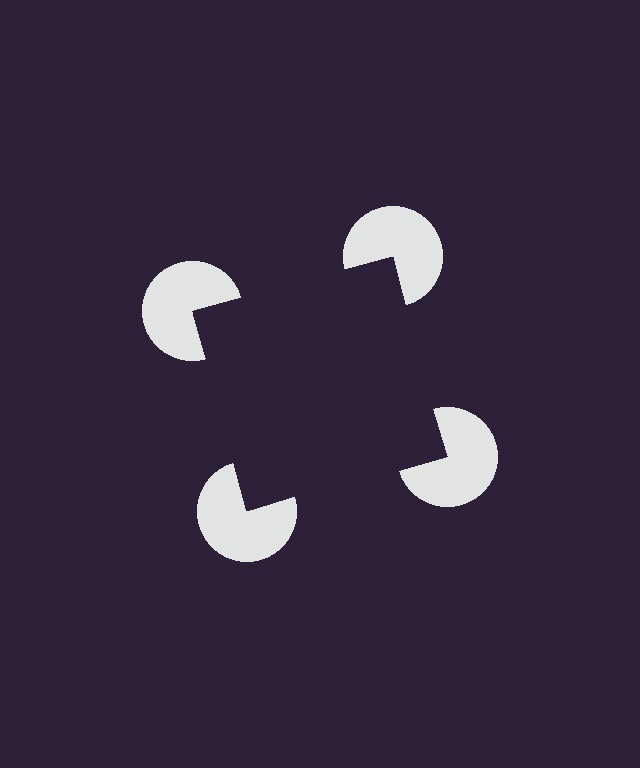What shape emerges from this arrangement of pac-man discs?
An illusory square — its edges are inferred from the aligned wedge cuts in the pac-man discs, not physically drawn.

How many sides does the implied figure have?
4 sides.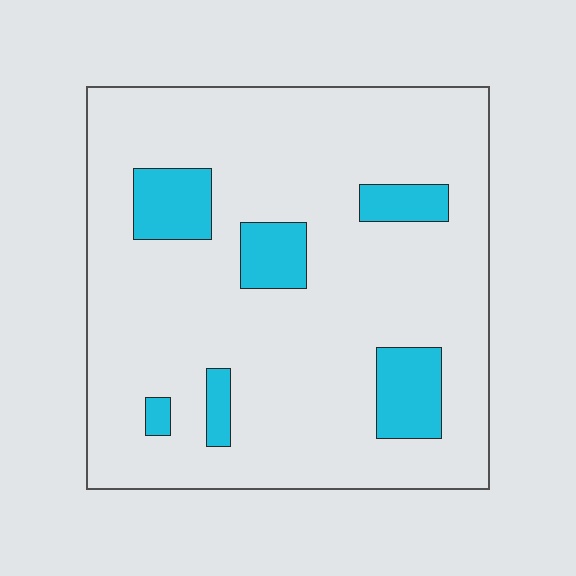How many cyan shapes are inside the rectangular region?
6.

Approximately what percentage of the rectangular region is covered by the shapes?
Approximately 15%.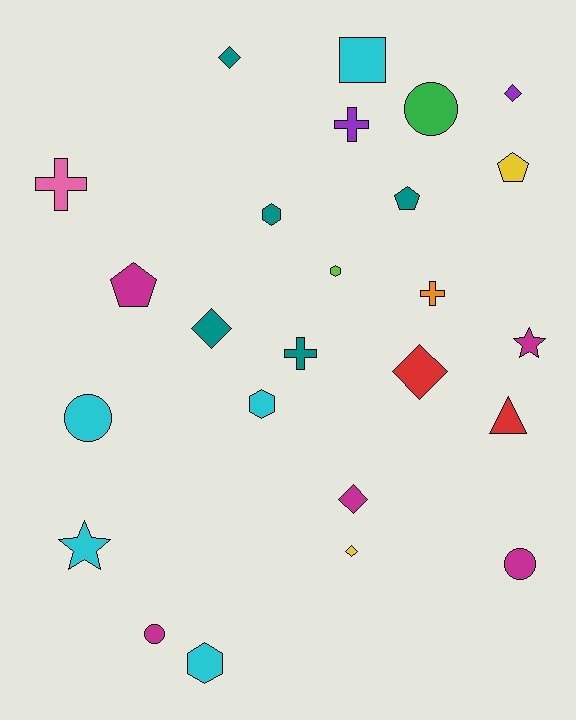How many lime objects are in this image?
There is 1 lime object.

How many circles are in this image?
There are 4 circles.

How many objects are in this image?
There are 25 objects.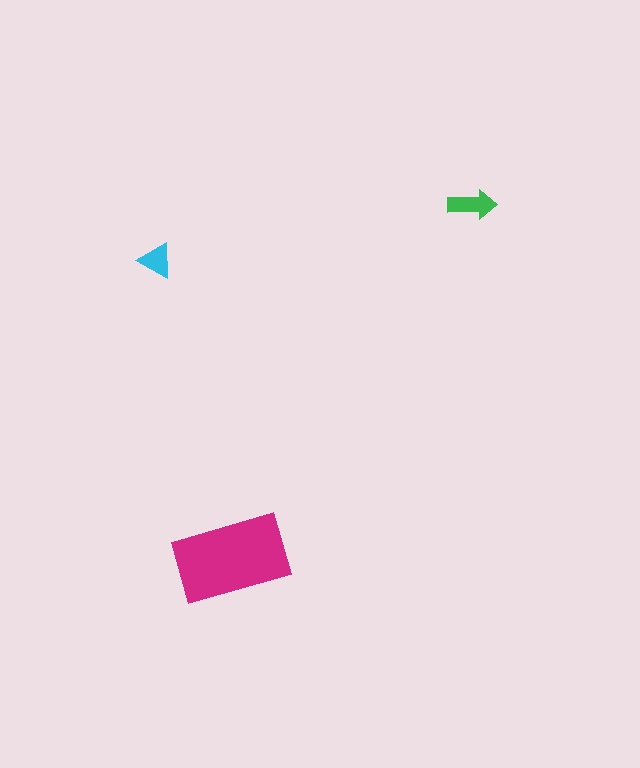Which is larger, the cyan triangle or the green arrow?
The green arrow.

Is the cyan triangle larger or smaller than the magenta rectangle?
Smaller.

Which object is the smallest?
The cyan triangle.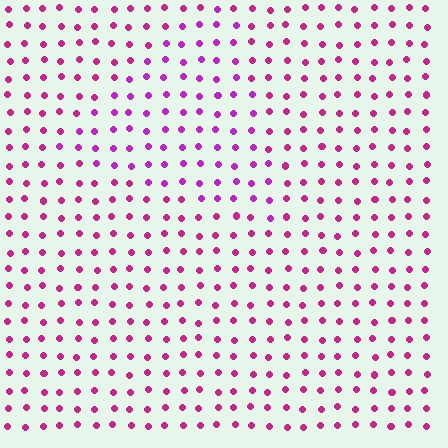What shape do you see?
I see a triangle.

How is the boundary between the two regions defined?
The boundary is defined purely by a slight shift in hue (about 26 degrees). Spacing, size, and orientation are identical on both sides.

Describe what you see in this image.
The image is filled with small magenta elements in a uniform arrangement. A triangle-shaped region is visible where the elements are tinted to a slightly different hue, forming a subtle color boundary.